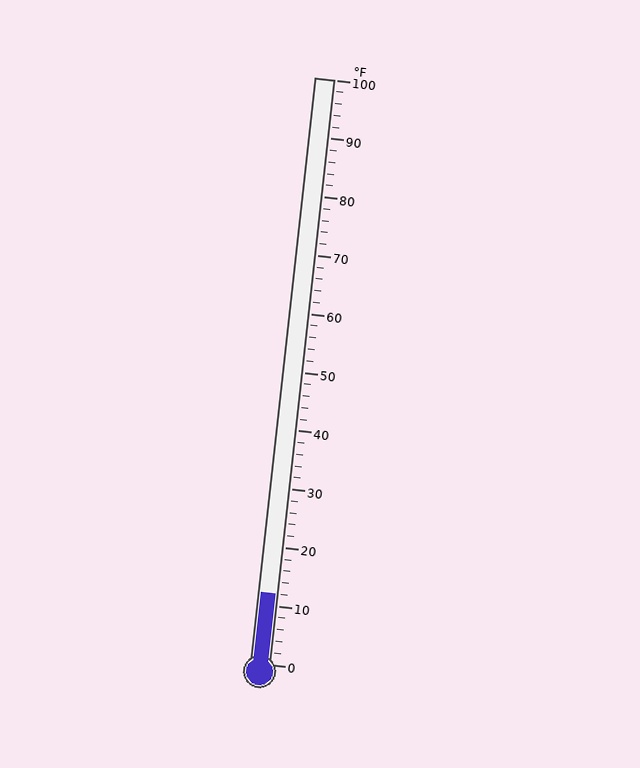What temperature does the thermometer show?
The thermometer shows approximately 12°F.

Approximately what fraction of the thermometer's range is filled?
The thermometer is filled to approximately 10% of its range.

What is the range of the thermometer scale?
The thermometer scale ranges from 0°F to 100°F.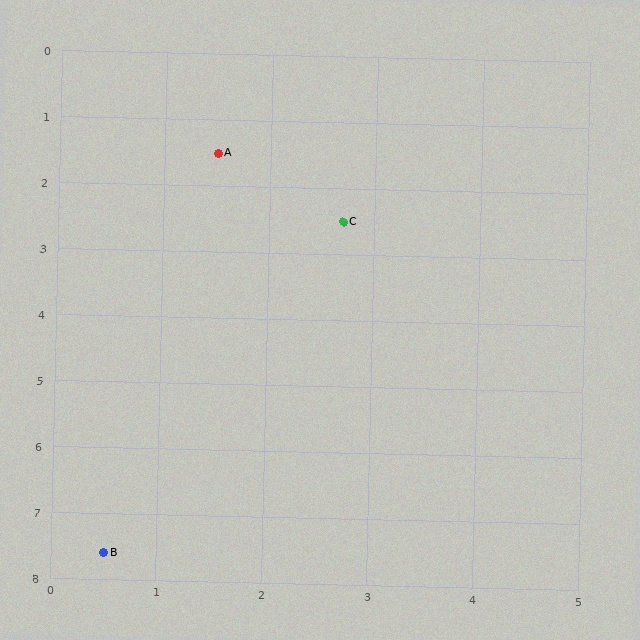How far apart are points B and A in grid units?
Points B and A are about 6.2 grid units apart.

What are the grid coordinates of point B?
Point B is at approximately (0.5, 7.6).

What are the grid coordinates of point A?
Point A is at approximately (1.5, 1.5).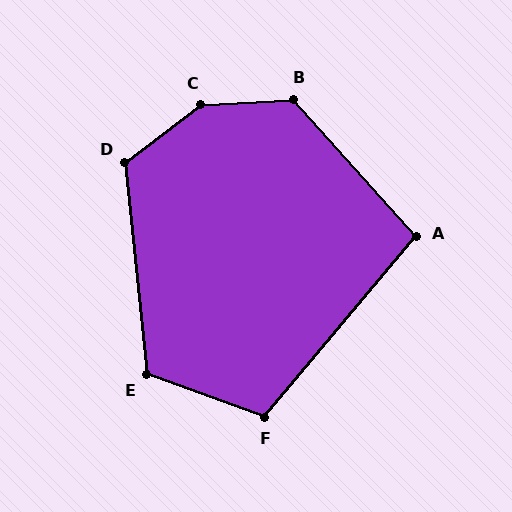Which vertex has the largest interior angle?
C, at approximately 146 degrees.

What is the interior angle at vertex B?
Approximately 128 degrees (obtuse).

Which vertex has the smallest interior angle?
A, at approximately 98 degrees.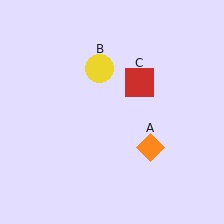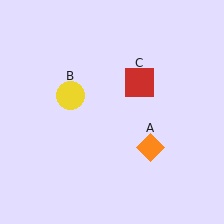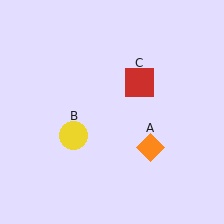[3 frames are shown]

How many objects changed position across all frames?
1 object changed position: yellow circle (object B).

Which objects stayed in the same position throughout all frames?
Orange diamond (object A) and red square (object C) remained stationary.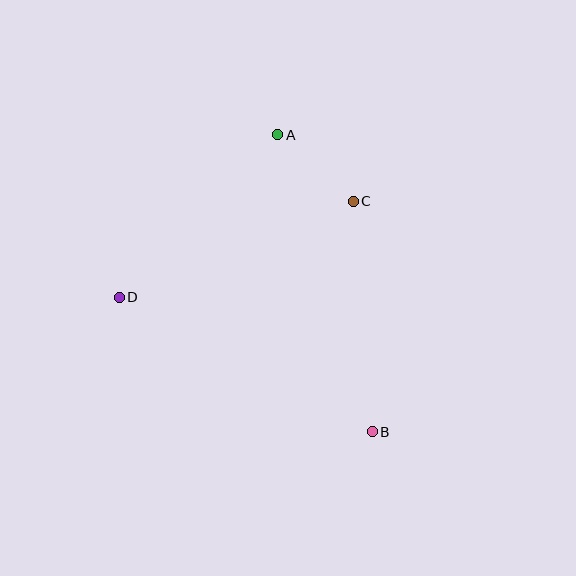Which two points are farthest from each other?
Points A and B are farthest from each other.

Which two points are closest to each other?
Points A and C are closest to each other.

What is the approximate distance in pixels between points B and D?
The distance between B and D is approximately 287 pixels.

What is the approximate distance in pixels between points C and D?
The distance between C and D is approximately 253 pixels.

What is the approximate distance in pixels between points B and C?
The distance between B and C is approximately 232 pixels.